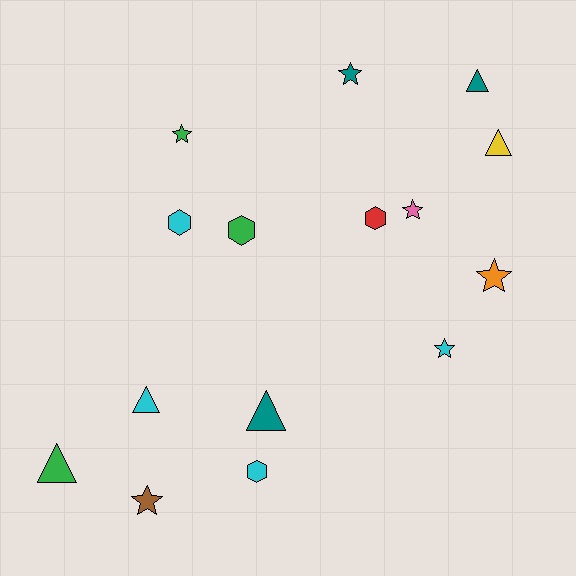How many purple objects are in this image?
There are no purple objects.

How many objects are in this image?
There are 15 objects.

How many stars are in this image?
There are 6 stars.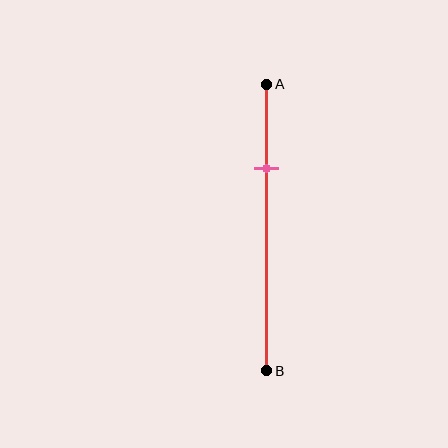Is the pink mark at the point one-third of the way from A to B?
No, the mark is at about 30% from A, not at the 33% one-third point.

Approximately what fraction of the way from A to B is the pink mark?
The pink mark is approximately 30% of the way from A to B.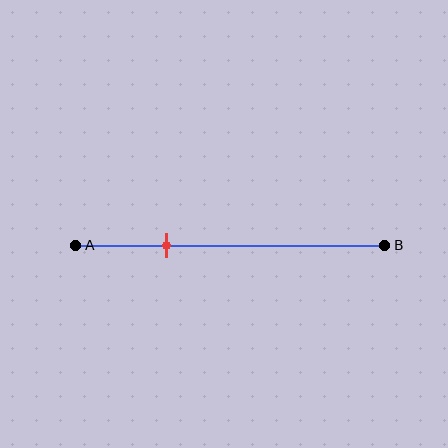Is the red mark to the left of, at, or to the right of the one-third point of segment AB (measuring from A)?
The red mark is to the left of the one-third point of segment AB.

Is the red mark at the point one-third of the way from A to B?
No, the mark is at about 30% from A, not at the 33% one-third point.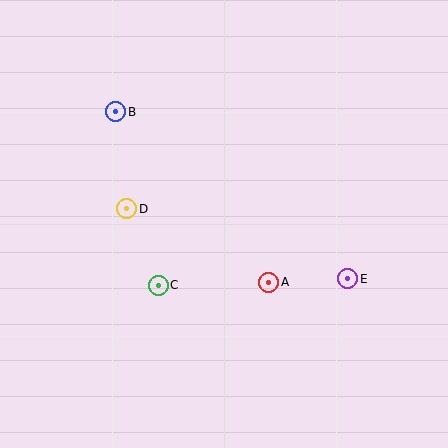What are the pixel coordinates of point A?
Point A is at (269, 282).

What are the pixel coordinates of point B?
Point B is at (116, 112).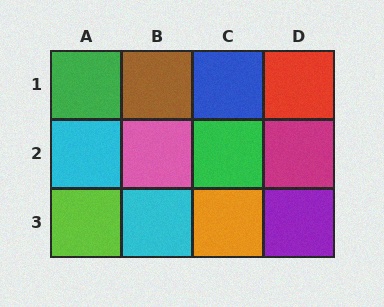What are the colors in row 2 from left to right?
Cyan, pink, green, magenta.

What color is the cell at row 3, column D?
Purple.